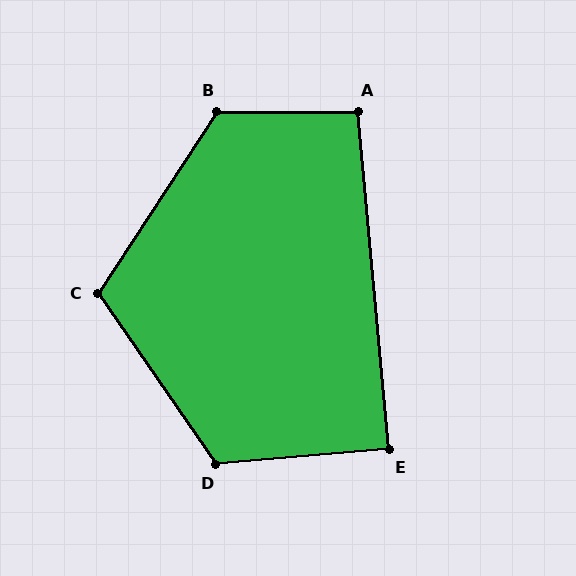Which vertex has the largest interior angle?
B, at approximately 123 degrees.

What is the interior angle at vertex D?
Approximately 120 degrees (obtuse).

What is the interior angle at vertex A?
Approximately 95 degrees (obtuse).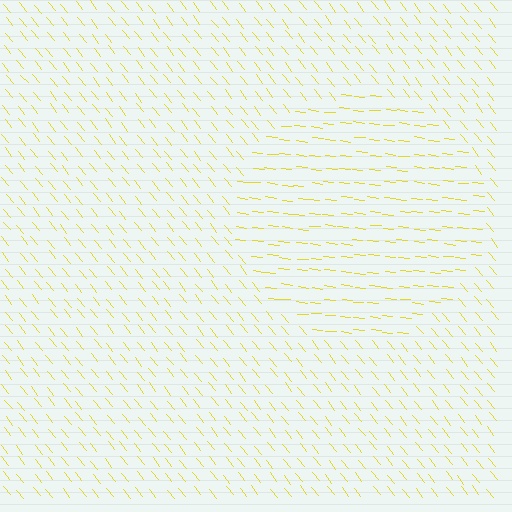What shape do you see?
I see a circle.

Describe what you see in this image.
The image is filled with small yellow line segments. A circle region in the image has lines oriented differently from the surrounding lines, creating a visible texture boundary.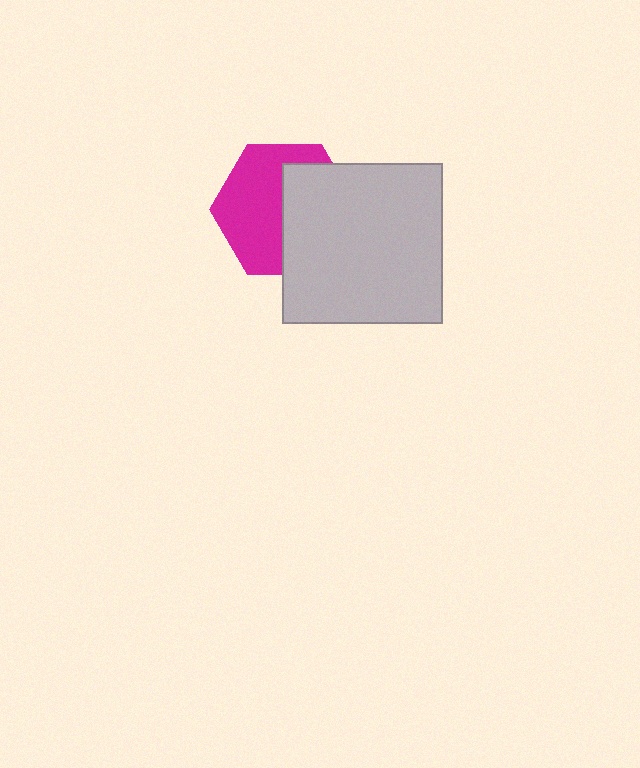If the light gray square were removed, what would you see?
You would see the complete magenta hexagon.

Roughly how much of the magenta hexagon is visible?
About half of it is visible (roughly 54%).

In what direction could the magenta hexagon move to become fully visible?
The magenta hexagon could move left. That would shift it out from behind the light gray square entirely.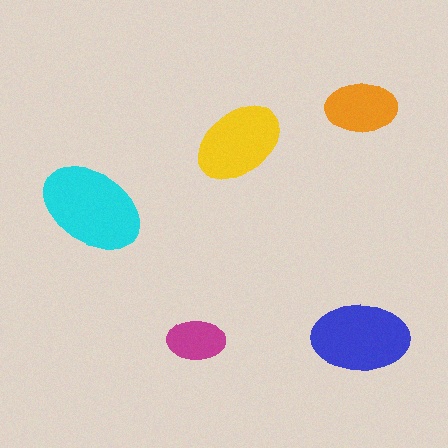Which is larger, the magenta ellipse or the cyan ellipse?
The cyan one.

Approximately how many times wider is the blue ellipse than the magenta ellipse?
About 1.5 times wider.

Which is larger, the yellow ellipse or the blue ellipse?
The blue one.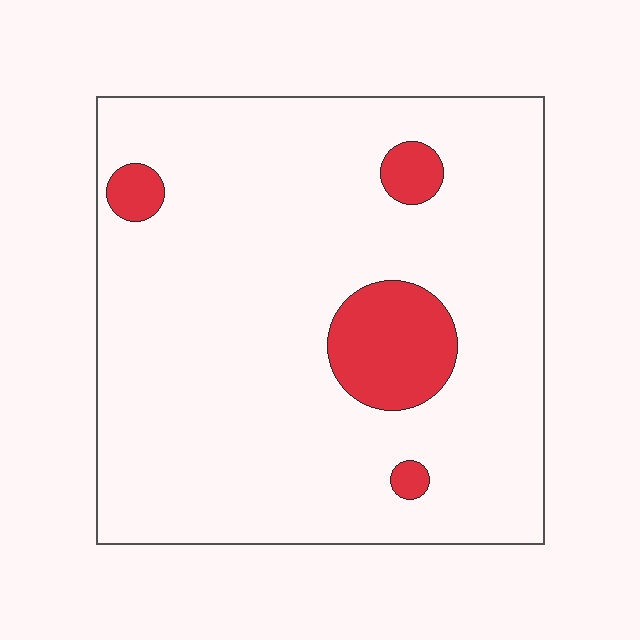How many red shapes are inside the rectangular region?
4.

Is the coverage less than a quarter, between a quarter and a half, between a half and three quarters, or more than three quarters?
Less than a quarter.